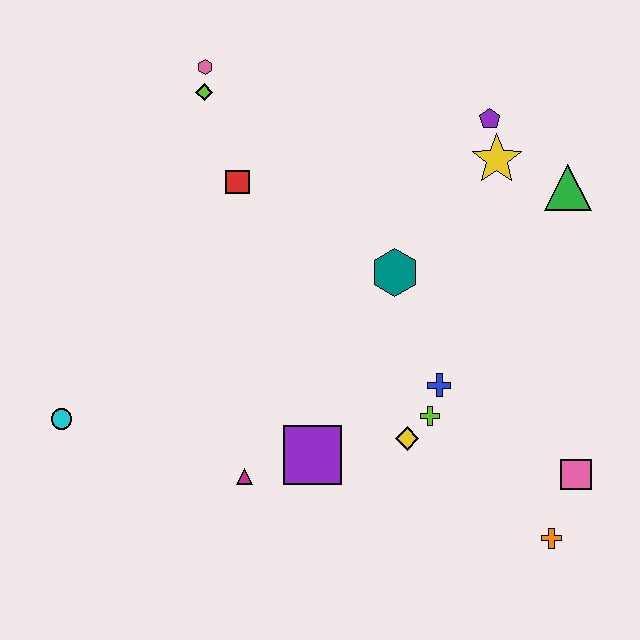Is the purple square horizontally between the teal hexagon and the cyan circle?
Yes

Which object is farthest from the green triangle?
The cyan circle is farthest from the green triangle.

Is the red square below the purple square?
No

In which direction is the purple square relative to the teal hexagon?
The purple square is below the teal hexagon.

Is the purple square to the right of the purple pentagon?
No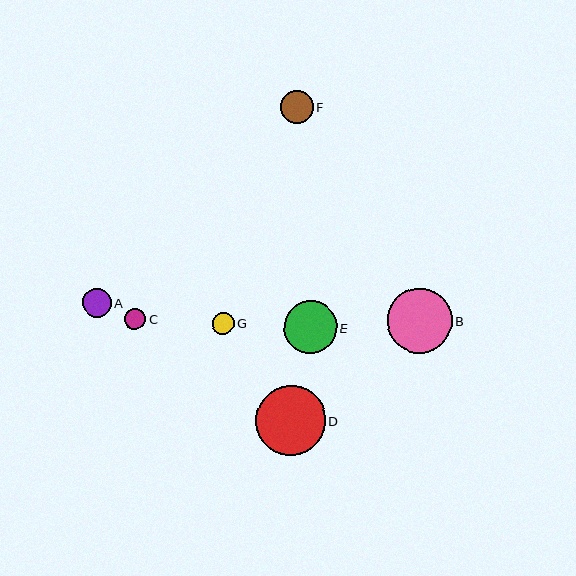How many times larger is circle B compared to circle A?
Circle B is approximately 2.2 times the size of circle A.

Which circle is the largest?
Circle D is the largest with a size of approximately 70 pixels.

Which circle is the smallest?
Circle C is the smallest with a size of approximately 21 pixels.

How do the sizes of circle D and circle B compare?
Circle D and circle B are approximately the same size.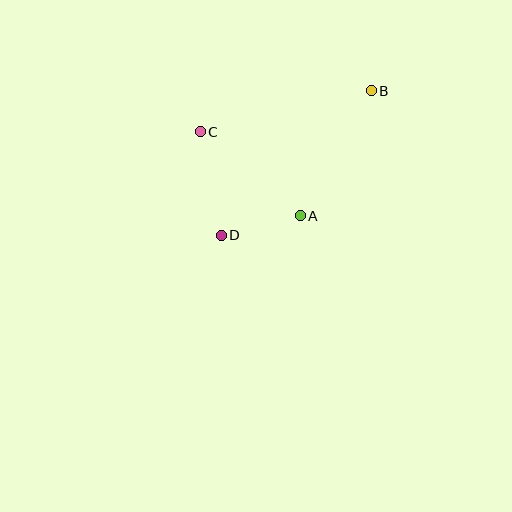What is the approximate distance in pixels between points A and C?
The distance between A and C is approximately 131 pixels.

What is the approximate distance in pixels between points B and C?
The distance between B and C is approximately 176 pixels.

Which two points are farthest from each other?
Points B and D are farthest from each other.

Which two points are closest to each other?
Points A and D are closest to each other.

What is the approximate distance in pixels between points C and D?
The distance between C and D is approximately 106 pixels.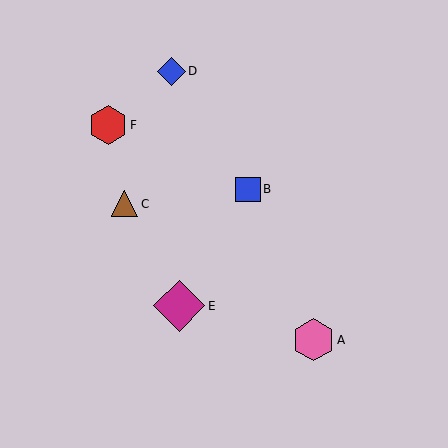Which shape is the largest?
The magenta diamond (labeled E) is the largest.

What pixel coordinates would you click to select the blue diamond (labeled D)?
Click at (171, 71) to select the blue diamond D.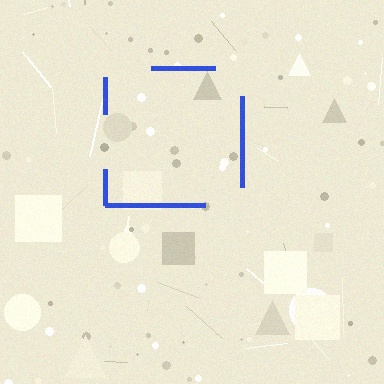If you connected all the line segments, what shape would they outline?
They would outline a square.